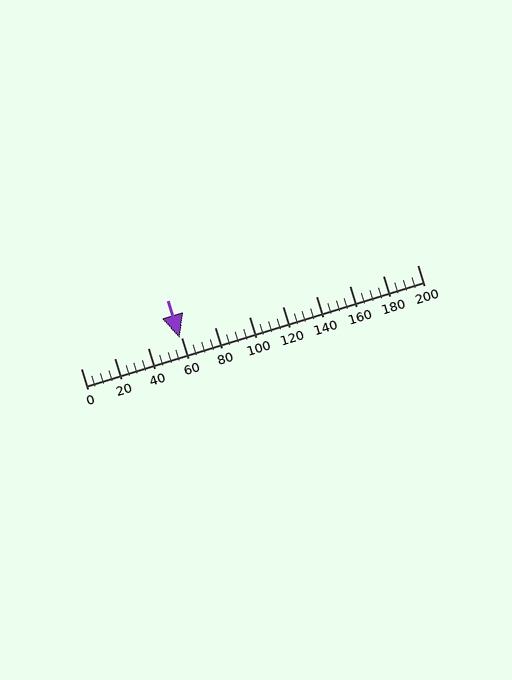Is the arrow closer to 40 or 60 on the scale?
The arrow is closer to 60.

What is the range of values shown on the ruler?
The ruler shows values from 0 to 200.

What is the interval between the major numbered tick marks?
The major tick marks are spaced 20 units apart.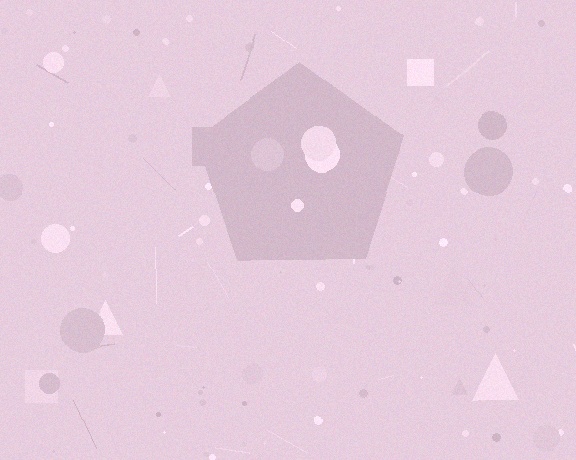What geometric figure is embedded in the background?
A pentagon is embedded in the background.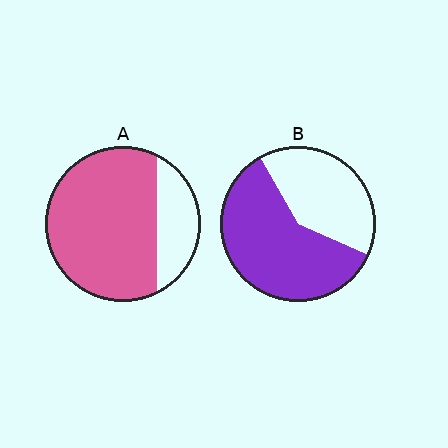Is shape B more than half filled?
Yes.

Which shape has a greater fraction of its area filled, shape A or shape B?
Shape A.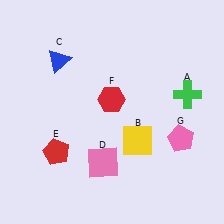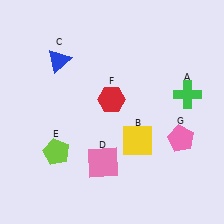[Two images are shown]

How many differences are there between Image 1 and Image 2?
There is 1 difference between the two images.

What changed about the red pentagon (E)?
In Image 1, E is red. In Image 2, it changed to lime.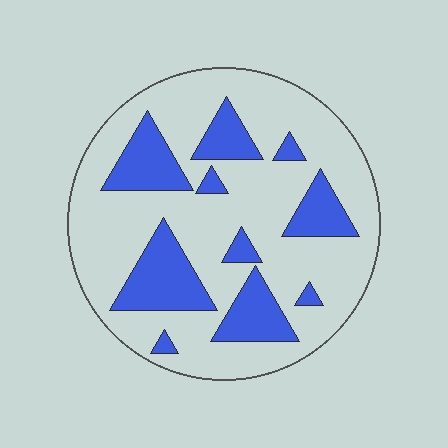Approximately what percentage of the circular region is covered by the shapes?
Approximately 25%.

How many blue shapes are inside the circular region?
10.